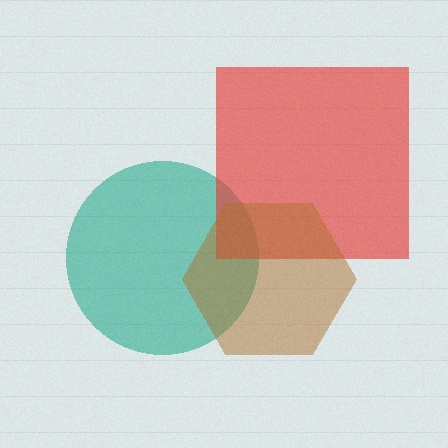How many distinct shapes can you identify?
There are 3 distinct shapes: a teal circle, a red square, a brown hexagon.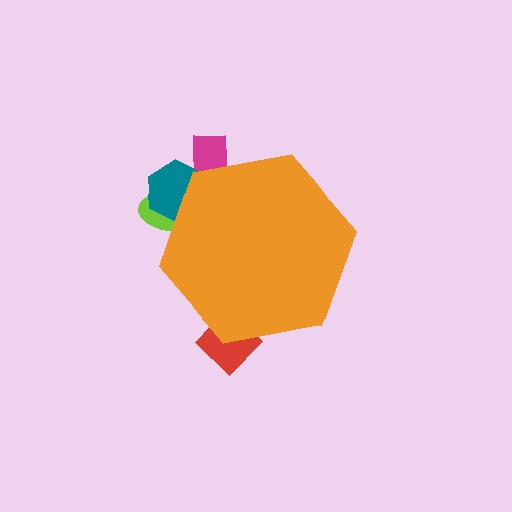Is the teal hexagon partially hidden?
Yes, the teal hexagon is partially hidden behind the orange hexagon.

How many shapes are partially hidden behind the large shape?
4 shapes are partially hidden.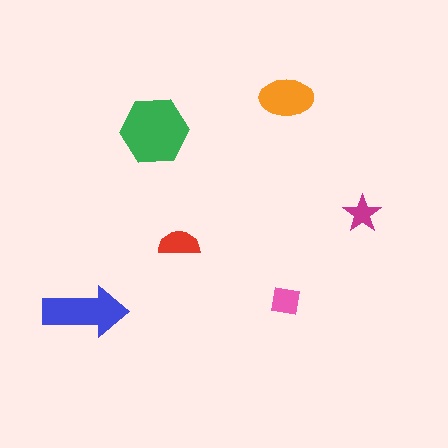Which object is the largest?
The green hexagon.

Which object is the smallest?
The magenta star.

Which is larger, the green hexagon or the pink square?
The green hexagon.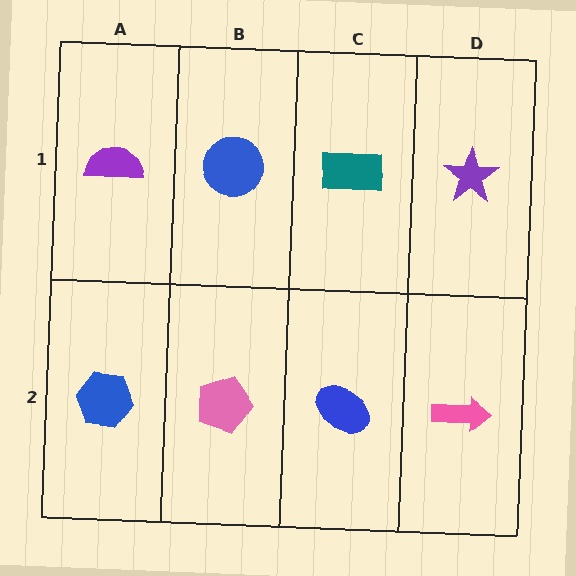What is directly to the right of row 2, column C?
A pink arrow.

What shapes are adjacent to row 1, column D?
A pink arrow (row 2, column D), a teal rectangle (row 1, column C).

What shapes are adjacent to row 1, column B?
A pink pentagon (row 2, column B), a purple semicircle (row 1, column A), a teal rectangle (row 1, column C).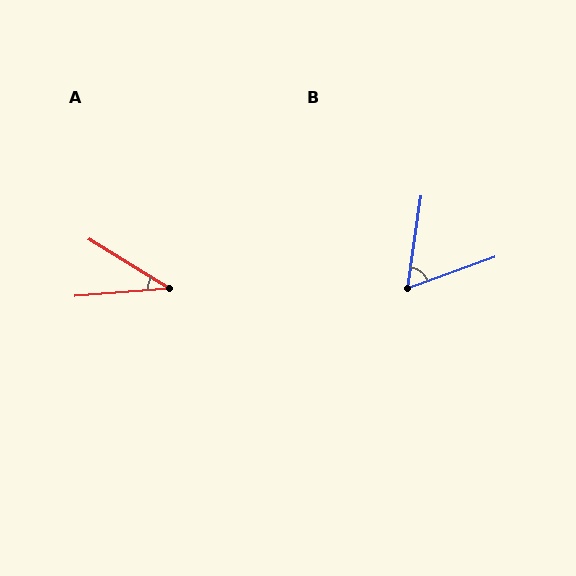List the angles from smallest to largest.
A (36°), B (62°).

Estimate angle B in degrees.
Approximately 62 degrees.